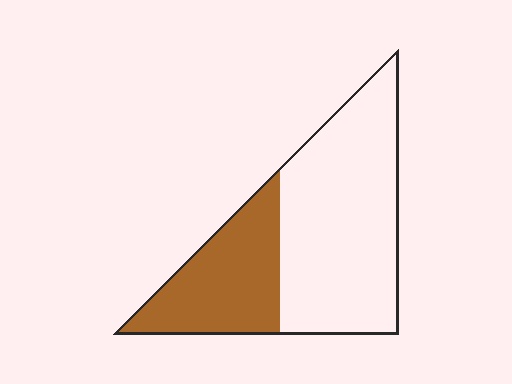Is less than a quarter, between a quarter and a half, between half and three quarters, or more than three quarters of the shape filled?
Between a quarter and a half.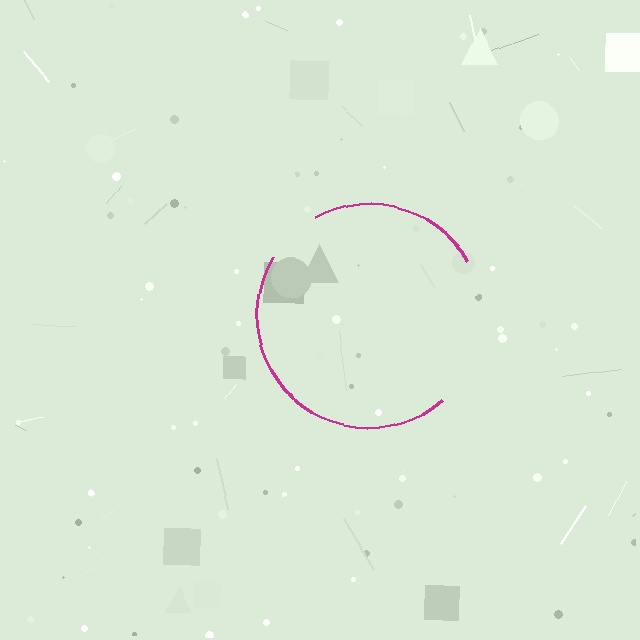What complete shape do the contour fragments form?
The contour fragments form a circle.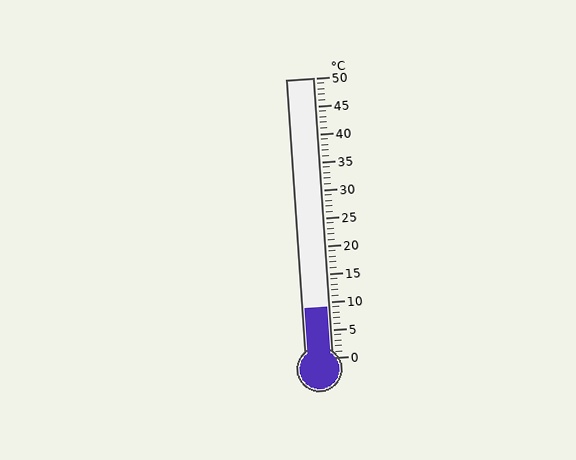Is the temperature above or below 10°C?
The temperature is below 10°C.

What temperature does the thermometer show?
The thermometer shows approximately 9°C.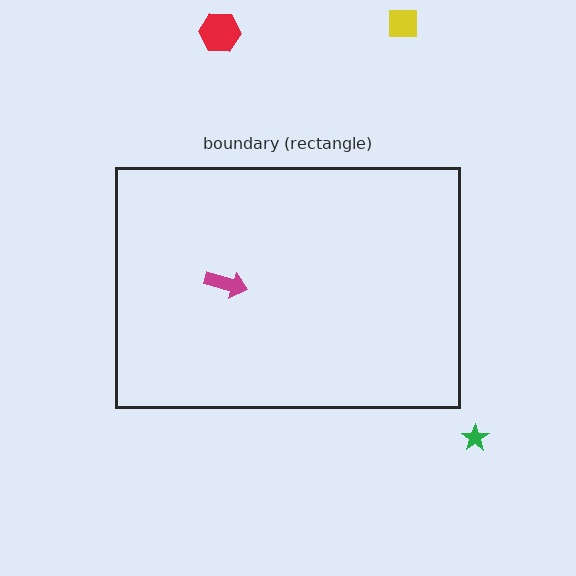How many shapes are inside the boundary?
1 inside, 3 outside.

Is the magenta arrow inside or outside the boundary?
Inside.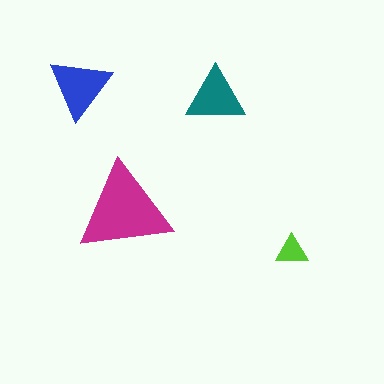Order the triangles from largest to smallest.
the magenta one, the blue one, the teal one, the lime one.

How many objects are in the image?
There are 4 objects in the image.